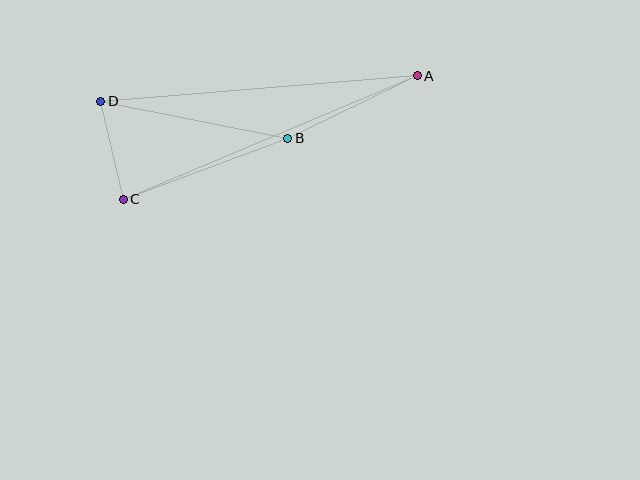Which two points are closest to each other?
Points C and D are closest to each other.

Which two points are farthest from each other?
Points A and C are farthest from each other.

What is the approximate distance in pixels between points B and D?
The distance between B and D is approximately 191 pixels.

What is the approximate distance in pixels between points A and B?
The distance between A and B is approximately 144 pixels.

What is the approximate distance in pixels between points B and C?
The distance between B and C is approximately 176 pixels.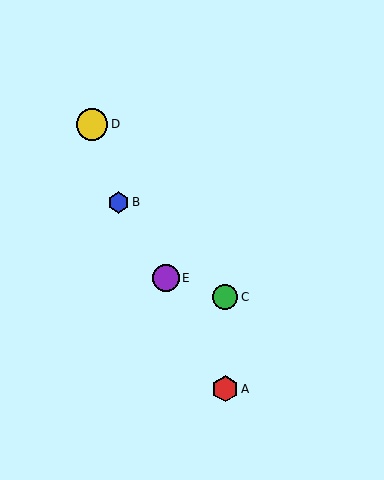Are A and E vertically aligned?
No, A is at x≈225 and E is at x≈166.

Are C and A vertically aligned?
Yes, both are at x≈225.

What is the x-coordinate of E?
Object E is at x≈166.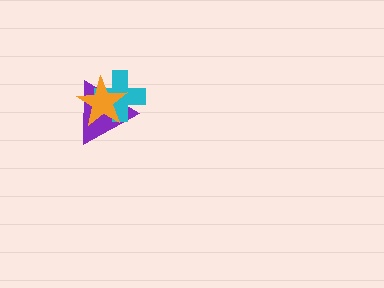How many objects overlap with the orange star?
2 objects overlap with the orange star.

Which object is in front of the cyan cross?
The orange star is in front of the cyan cross.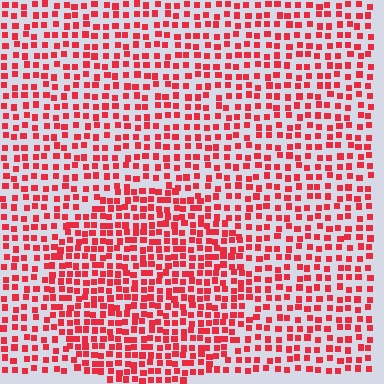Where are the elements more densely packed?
The elements are more densely packed inside the circle boundary.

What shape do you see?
I see a circle.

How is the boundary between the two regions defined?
The boundary is defined by a change in element density (approximately 1.5x ratio). All elements are the same color, size, and shape.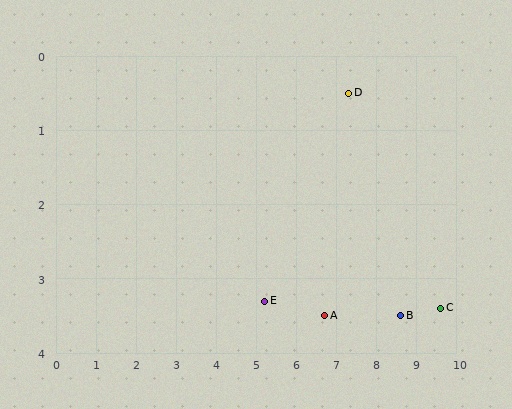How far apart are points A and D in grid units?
Points A and D are about 3.1 grid units apart.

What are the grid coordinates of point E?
Point E is at approximately (5.2, 3.3).